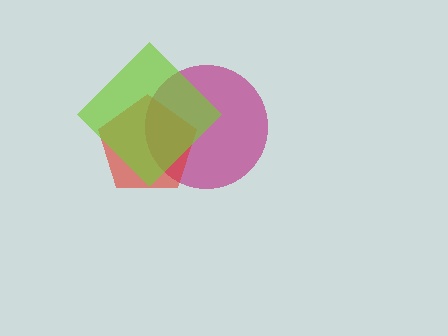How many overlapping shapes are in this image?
There are 3 overlapping shapes in the image.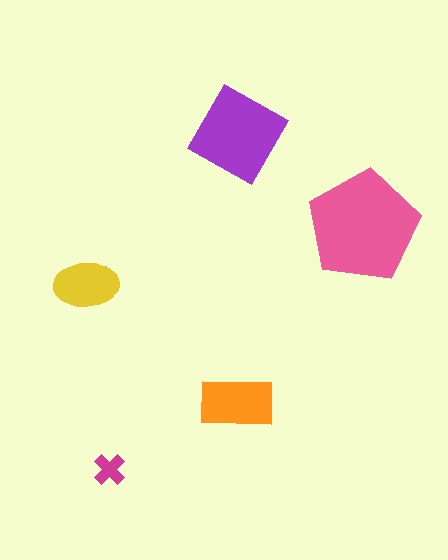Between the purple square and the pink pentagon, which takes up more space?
The pink pentagon.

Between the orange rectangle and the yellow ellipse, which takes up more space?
The orange rectangle.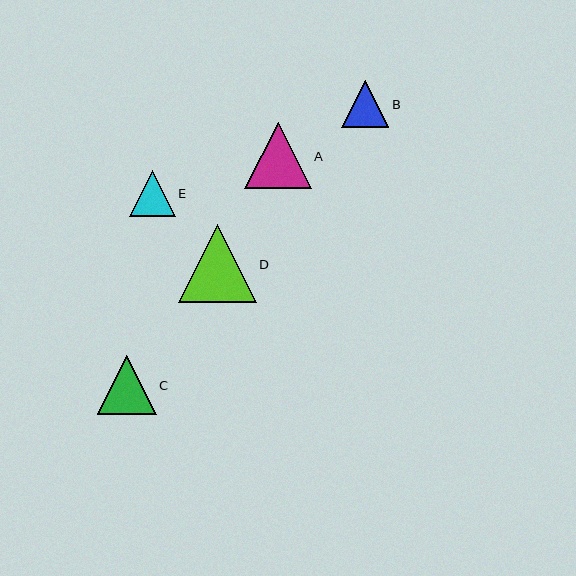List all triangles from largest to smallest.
From largest to smallest: D, A, C, B, E.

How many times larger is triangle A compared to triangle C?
Triangle A is approximately 1.1 times the size of triangle C.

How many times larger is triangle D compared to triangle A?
Triangle D is approximately 1.2 times the size of triangle A.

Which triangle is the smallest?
Triangle E is the smallest with a size of approximately 46 pixels.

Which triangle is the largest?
Triangle D is the largest with a size of approximately 78 pixels.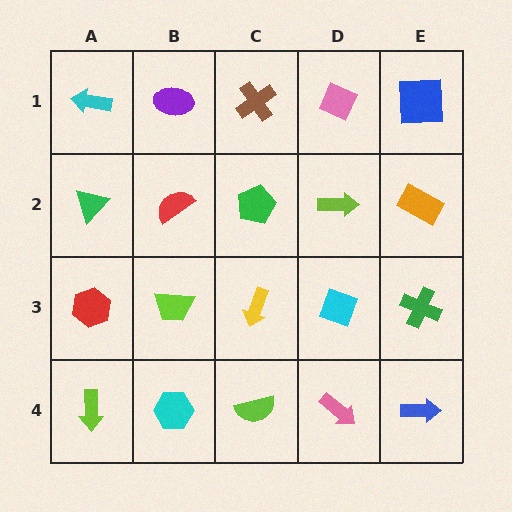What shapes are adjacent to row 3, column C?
A green pentagon (row 2, column C), a lime semicircle (row 4, column C), a lime trapezoid (row 3, column B), a cyan diamond (row 3, column D).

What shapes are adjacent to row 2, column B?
A purple ellipse (row 1, column B), a lime trapezoid (row 3, column B), a green triangle (row 2, column A), a green pentagon (row 2, column C).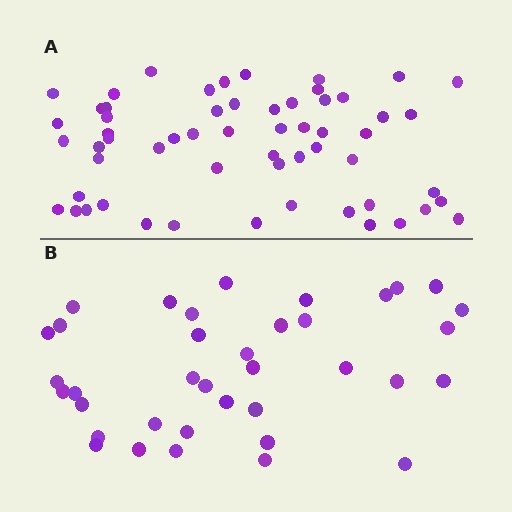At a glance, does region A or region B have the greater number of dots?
Region A (the top region) has more dots.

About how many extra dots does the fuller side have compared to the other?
Region A has approximately 20 more dots than region B.